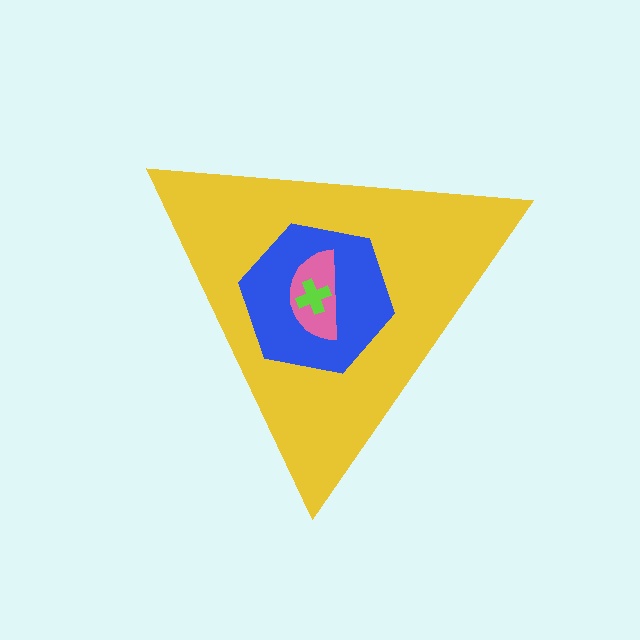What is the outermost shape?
The yellow triangle.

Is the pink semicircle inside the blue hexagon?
Yes.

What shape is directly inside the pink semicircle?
The lime cross.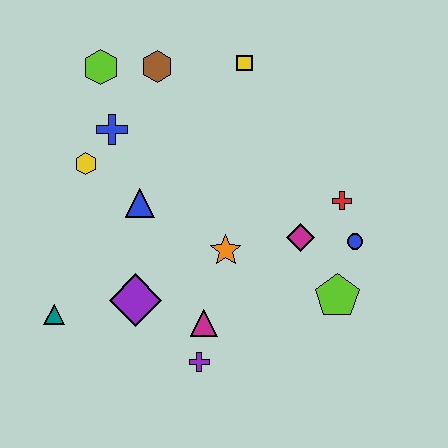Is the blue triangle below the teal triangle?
No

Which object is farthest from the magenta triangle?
The lime hexagon is farthest from the magenta triangle.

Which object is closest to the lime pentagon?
The blue circle is closest to the lime pentagon.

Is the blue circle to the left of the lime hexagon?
No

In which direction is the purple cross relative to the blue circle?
The purple cross is to the left of the blue circle.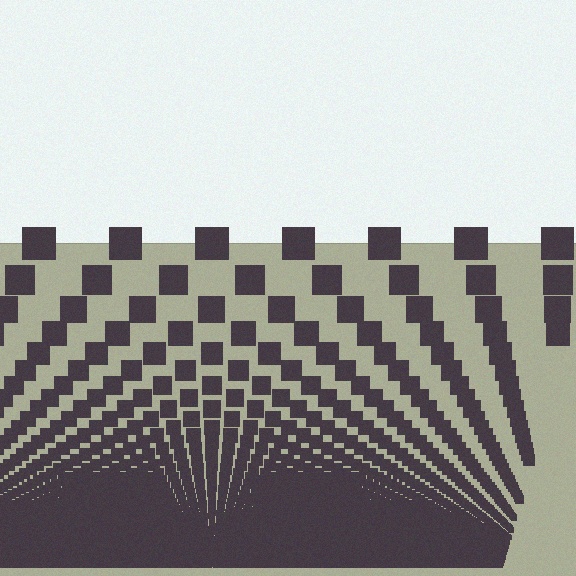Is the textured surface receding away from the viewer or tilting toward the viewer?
The surface appears to tilt toward the viewer. Texture elements get larger and sparser toward the top.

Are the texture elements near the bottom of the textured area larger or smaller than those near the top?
Smaller. The gradient is inverted — elements near the bottom are smaller and denser.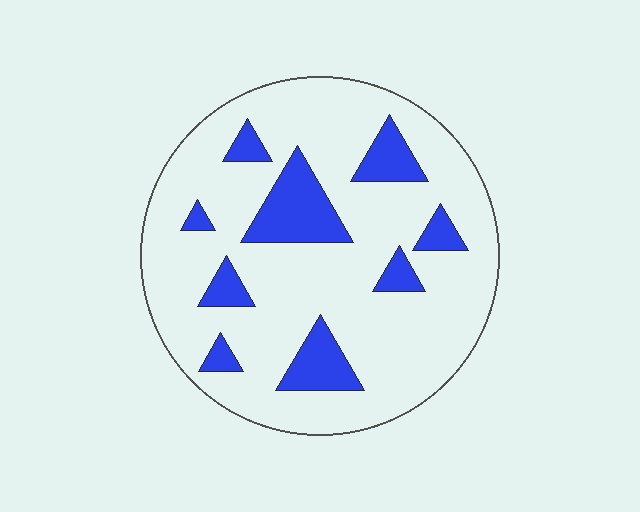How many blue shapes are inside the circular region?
9.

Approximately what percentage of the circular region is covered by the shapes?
Approximately 20%.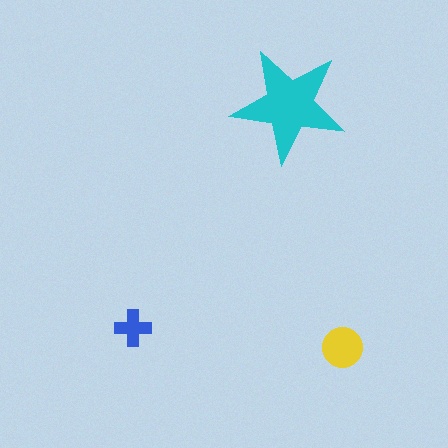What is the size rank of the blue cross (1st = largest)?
3rd.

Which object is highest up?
The cyan star is topmost.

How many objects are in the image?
There are 3 objects in the image.